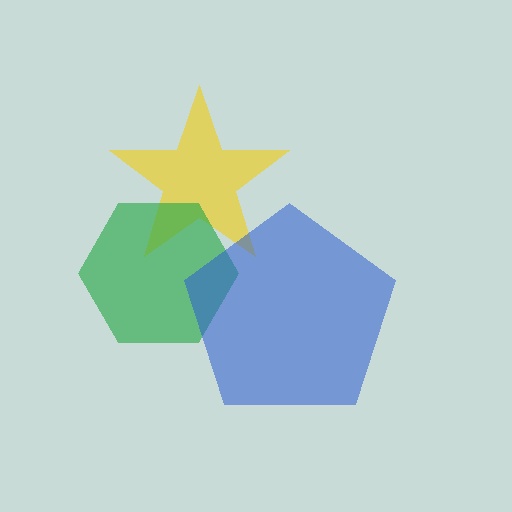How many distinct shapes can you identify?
There are 3 distinct shapes: a yellow star, a green hexagon, a blue pentagon.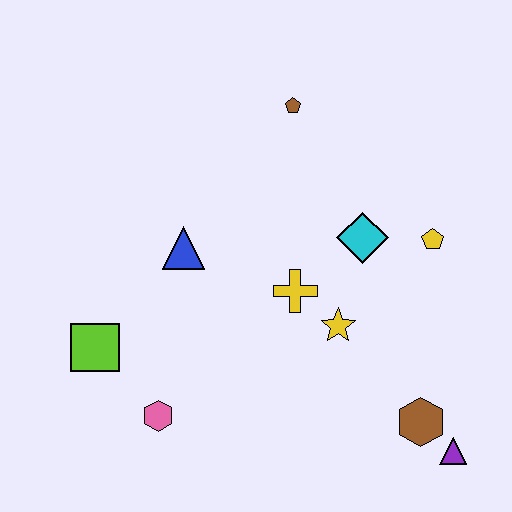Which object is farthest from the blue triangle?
The purple triangle is farthest from the blue triangle.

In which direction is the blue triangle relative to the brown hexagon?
The blue triangle is to the left of the brown hexagon.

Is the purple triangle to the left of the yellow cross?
No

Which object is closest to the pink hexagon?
The lime square is closest to the pink hexagon.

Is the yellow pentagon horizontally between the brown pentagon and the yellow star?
No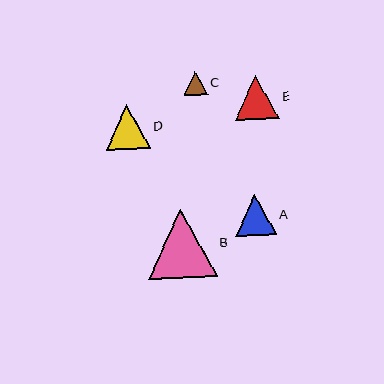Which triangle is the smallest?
Triangle C is the smallest with a size of approximately 24 pixels.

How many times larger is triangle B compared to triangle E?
Triangle B is approximately 1.6 times the size of triangle E.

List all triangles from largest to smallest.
From largest to smallest: B, D, E, A, C.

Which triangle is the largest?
Triangle B is the largest with a size of approximately 69 pixels.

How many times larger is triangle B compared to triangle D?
Triangle B is approximately 1.5 times the size of triangle D.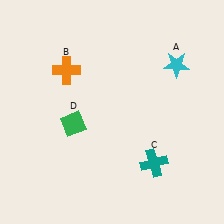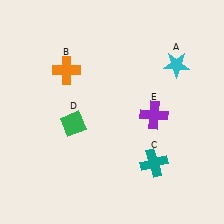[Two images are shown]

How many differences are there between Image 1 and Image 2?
There is 1 difference between the two images.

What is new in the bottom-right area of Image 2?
A purple cross (E) was added in the bottom-right area of Image 2.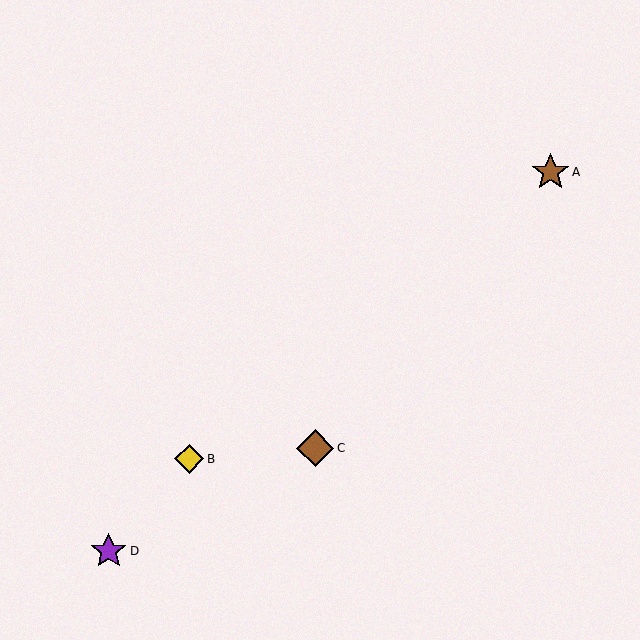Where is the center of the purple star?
The center of the purple star is at (109, 551).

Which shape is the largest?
The brown star (labeled A) is the largest.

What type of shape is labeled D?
Shape D is a purple star.